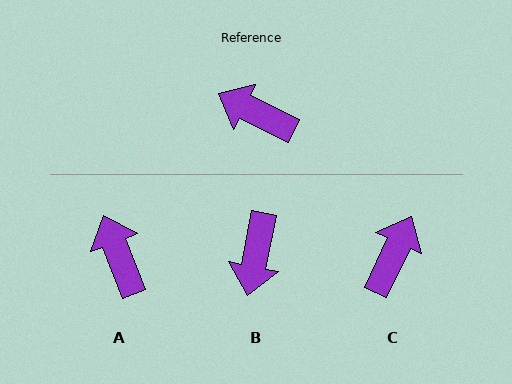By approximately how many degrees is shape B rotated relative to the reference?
Approximately 105 degrees counter-clockwise.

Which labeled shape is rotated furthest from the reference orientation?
B, about 105 degrees away.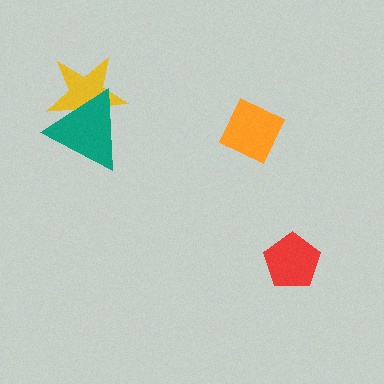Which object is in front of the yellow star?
The teal triangle is in front of the yellow star.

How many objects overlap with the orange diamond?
0 objects overlap with the orange diamond.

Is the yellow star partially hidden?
Yes, it is partially covered by another shape.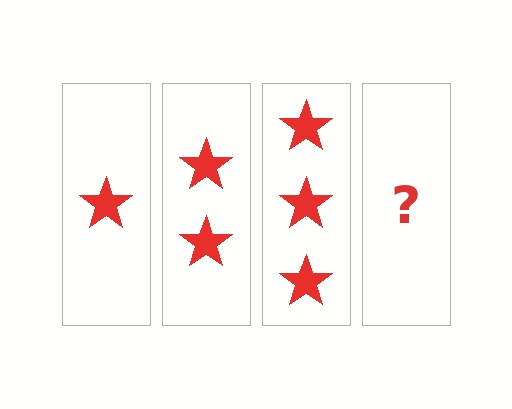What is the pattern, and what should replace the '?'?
The pattern is that each step adds one more star. The '?' should be 4 stars.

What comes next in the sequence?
The next element should be 4 stars.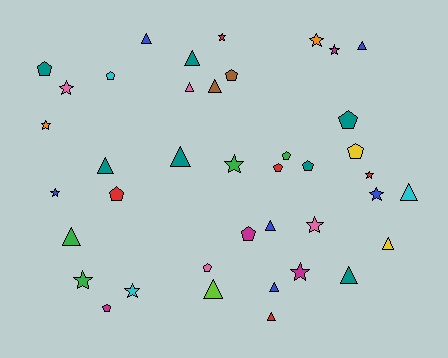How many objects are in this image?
There are 40 objects.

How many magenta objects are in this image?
There are 4 magenta objects.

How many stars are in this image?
There are 13 stars.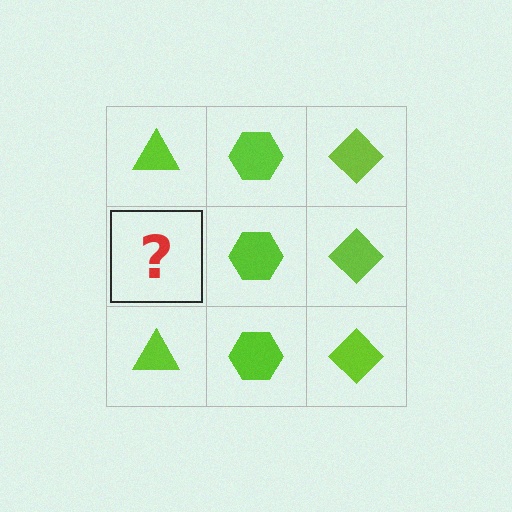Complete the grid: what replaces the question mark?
The question mark should be replaced with a lime triangle.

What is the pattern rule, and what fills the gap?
The rule is that each column has a consistent shape. The gap should be filled with a lime triangle.